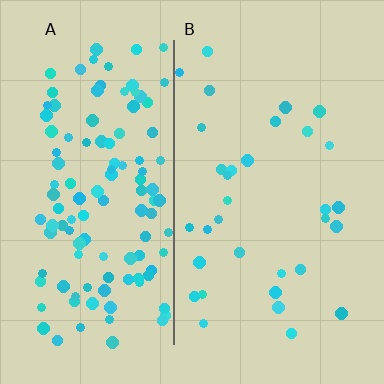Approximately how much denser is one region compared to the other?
Approximately 3.6× — region A over region B.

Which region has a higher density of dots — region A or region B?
A (the left).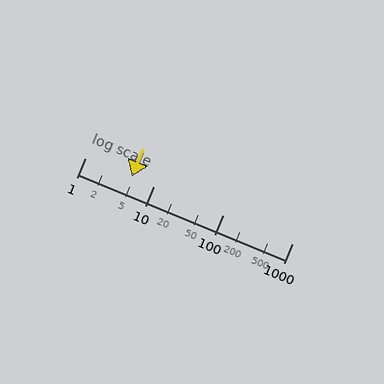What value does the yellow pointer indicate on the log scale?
The pointer indicates approximately 4.7.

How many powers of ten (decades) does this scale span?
The scale spans 3 decades, from 1 to 1000.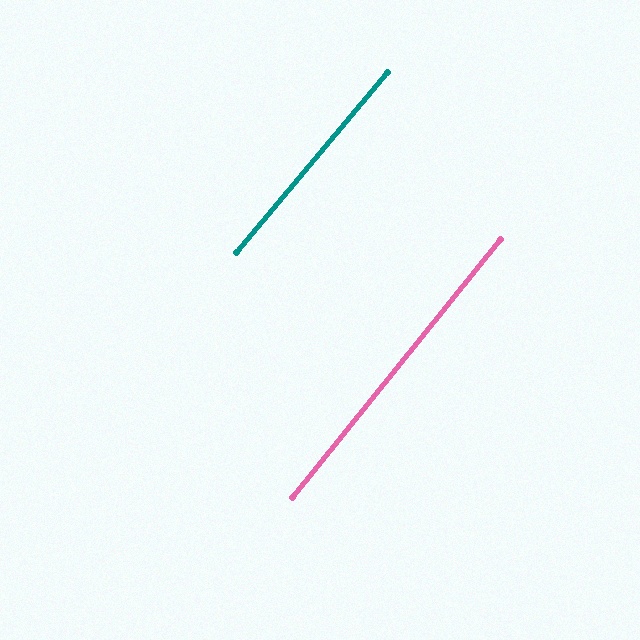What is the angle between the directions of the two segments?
Approximately 1 degree.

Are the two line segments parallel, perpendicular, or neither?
Parallel — their directions differ by only 1.2°.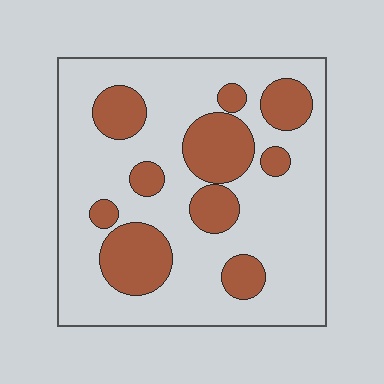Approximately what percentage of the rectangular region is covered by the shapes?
Approximately 25%.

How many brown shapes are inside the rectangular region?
10.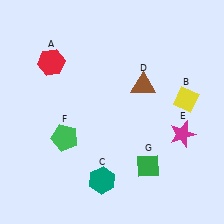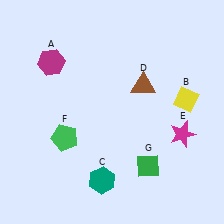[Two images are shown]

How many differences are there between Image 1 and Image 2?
There is 1 difference between the two images.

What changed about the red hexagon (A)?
In Image 1, A is red. In Image 2, it changed to magenta.